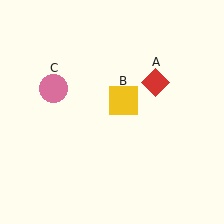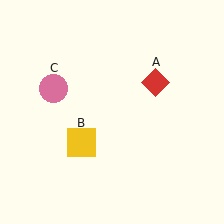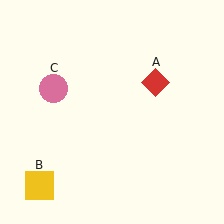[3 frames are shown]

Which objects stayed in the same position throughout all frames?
Red diamond (object A) and pink circle (object C) remained stationary.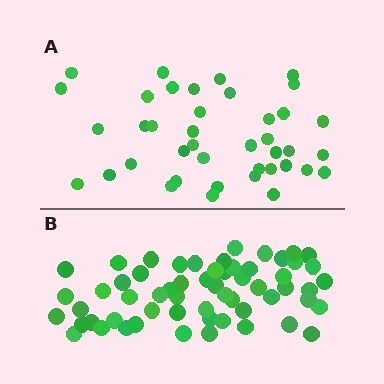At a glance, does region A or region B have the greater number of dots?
Region B (the bottom region) has more dots.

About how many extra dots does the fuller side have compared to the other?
Region B has approximately 20 more dots than region A.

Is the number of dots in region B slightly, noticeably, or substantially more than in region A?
Region B has substantially more. The ratio is roughly 1.5 to 1.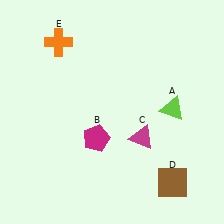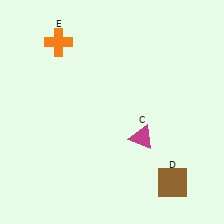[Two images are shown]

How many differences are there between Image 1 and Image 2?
There are 2 differences between the two images.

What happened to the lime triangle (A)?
The lime triangle (A) was removed in Image 2. It was in the top-right area of Image 1.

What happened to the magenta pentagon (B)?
The magenta pentagon (B) was removed in Image 2. It was in the bottom-left area of Image 1.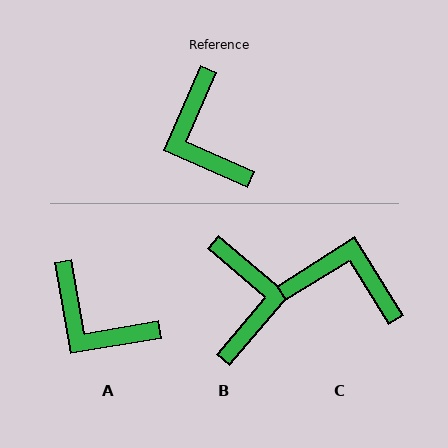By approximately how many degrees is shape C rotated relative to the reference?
Approximately 124 degrees clockwise.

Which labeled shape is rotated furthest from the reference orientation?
B, about 164 degrees away.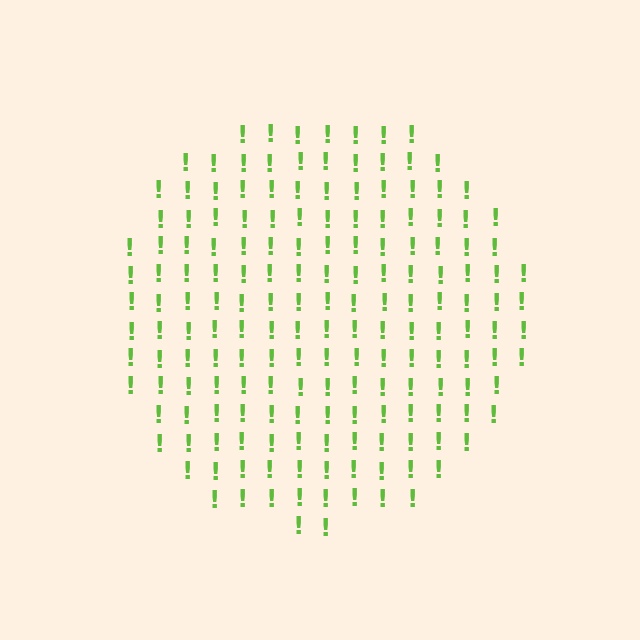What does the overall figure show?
The overall figure shows a circle.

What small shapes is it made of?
It is made of small exclamation marks.